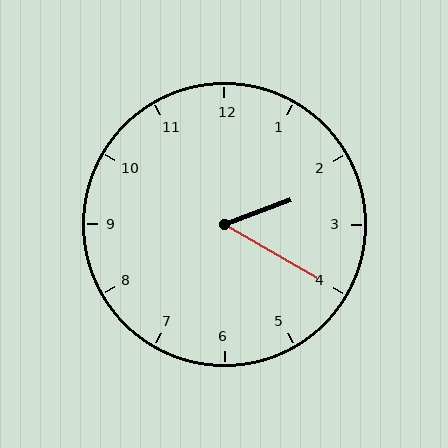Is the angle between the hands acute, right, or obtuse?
It is acute.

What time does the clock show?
2:20.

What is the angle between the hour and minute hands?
Approximately 50 degrees.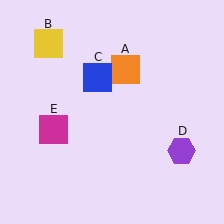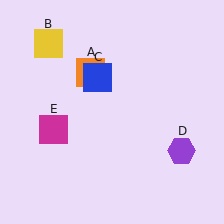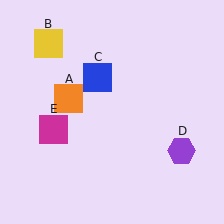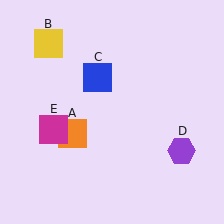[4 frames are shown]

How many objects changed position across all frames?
1 object changed position: orange square (object A).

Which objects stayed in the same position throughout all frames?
Yellow square (object B) and blue square (object C) and purple hexagon (object D) and magenta square (object E) remained stationary.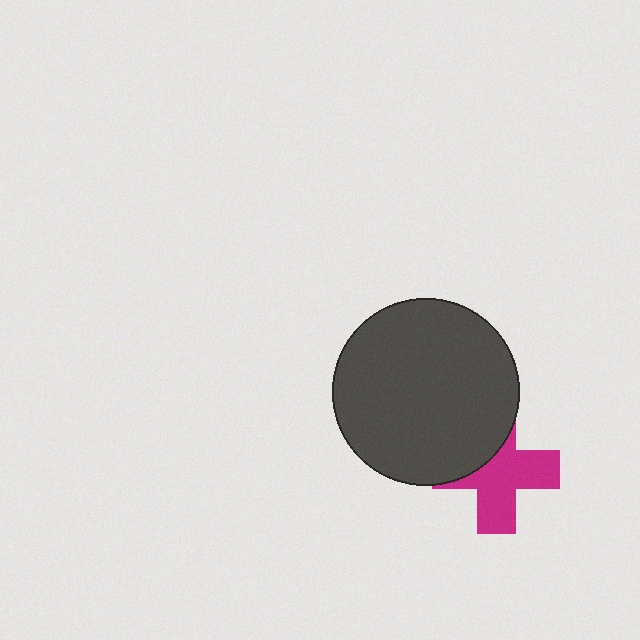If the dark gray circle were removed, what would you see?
You would see the complete magenta cross.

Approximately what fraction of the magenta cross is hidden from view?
Roughly 37% of the magenta cross is hidden behind the dark gray circle.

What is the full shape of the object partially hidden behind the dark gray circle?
The partially hidden object is a magenta cross.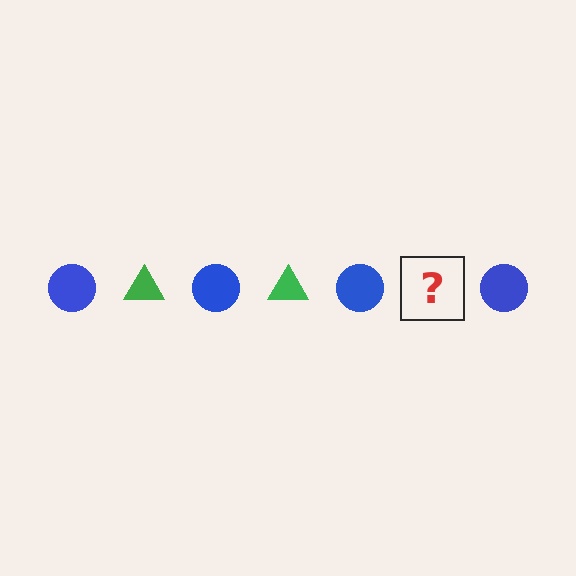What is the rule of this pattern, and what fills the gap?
The rule is that the pattern alternates between blue circle and green triangle. The gap should be filled with a green triangle.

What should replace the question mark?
The question mark should be replaced with a green triangle.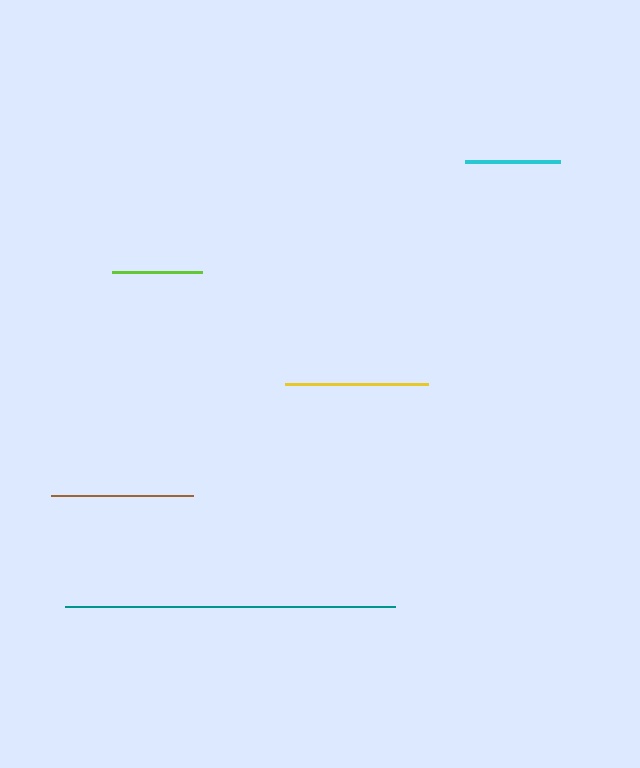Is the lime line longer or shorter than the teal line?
The teal line is longer than the lime line.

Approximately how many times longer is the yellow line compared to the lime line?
The yellow line is approximately 1.6 times the length of the lime line.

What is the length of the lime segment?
The lime segment is approximately 89 pixels long.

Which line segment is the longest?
The teal line is the longest at approximately 331 pixels.